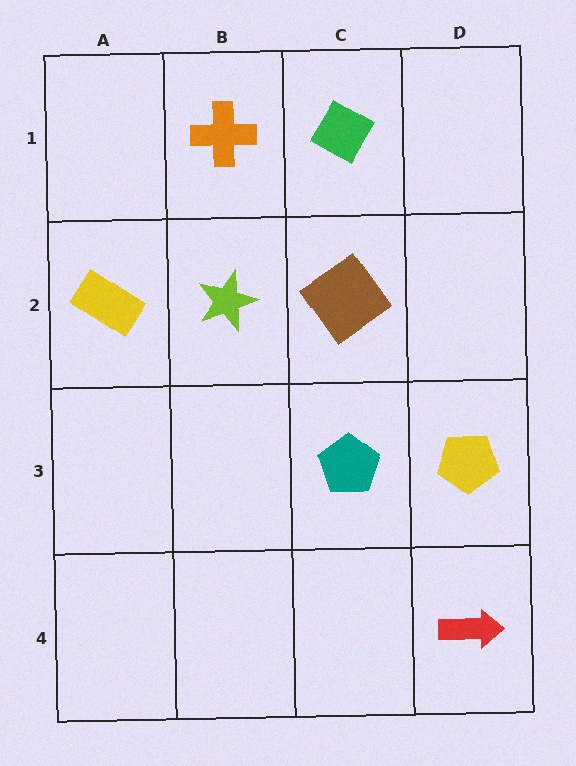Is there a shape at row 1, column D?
No, that cell is empty.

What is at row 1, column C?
A green diamond.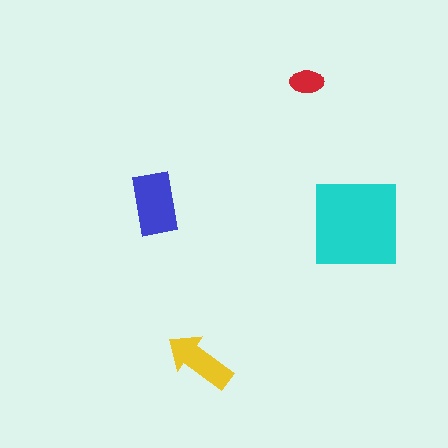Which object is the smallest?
The red ellipse.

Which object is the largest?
The cyan square.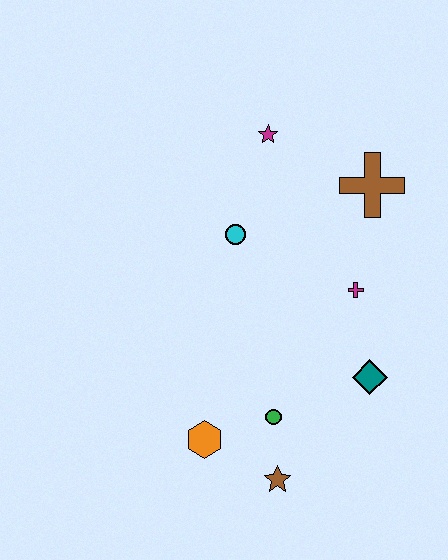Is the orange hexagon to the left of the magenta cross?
Yes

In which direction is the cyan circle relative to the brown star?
The cyan circle is above the brown star.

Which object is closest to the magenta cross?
The teal diamond is closest to the magenta cross.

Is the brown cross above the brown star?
Yes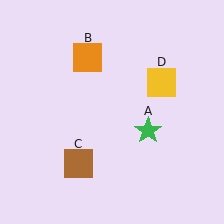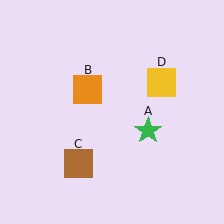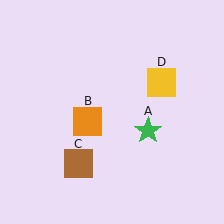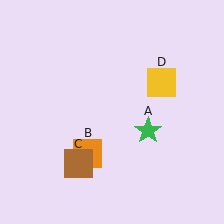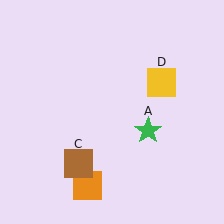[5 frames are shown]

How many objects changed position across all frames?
1 object changed position: orange square (object B).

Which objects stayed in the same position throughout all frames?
Green star (object A) and brown square (object C) and yellow square (object D) remained stationary.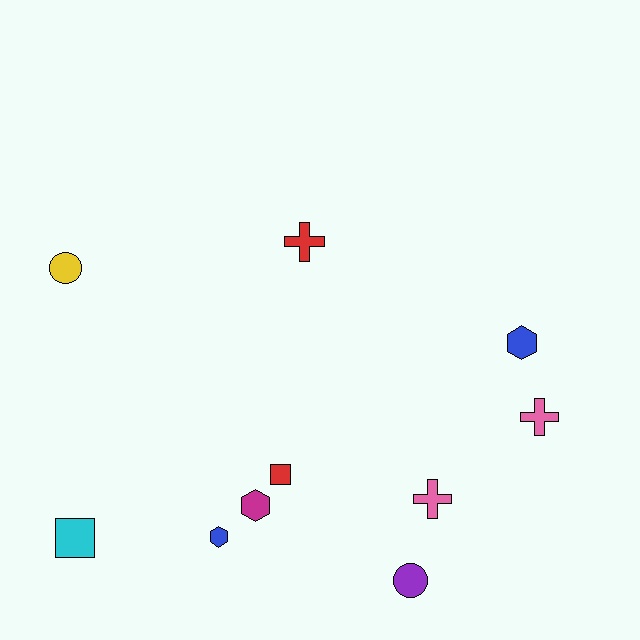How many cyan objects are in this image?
There is 1 cyan object.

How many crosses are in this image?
There are 3 crosses.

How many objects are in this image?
There are 10 objects.